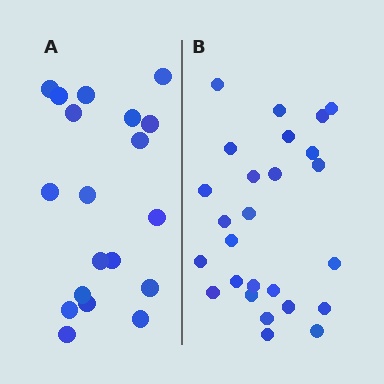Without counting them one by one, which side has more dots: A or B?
Region B (the right region) has more dots.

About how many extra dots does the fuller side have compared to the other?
Region B has roughly 8 or so more dots than region A.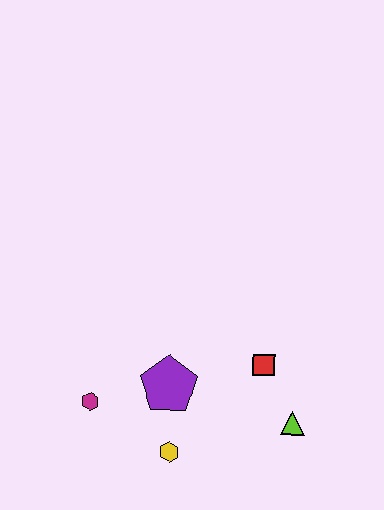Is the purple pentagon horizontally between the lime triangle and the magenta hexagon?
Yes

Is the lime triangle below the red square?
Yes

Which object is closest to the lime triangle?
The red square is closest to the lime triangle.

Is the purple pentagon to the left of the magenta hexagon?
No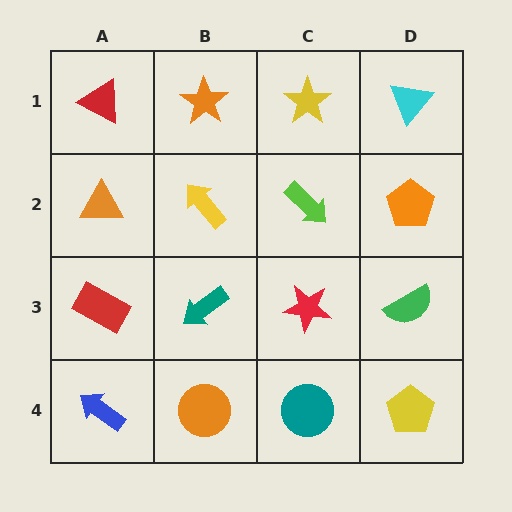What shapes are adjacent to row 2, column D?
A cyan triangle (row 1, column D), a green semicircle (row 3, column D), a lime arrow (row 2, column C).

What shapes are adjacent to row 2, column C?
A yellow star (row 1, column C), a red star (row 3, column C), a yellow arrow (row 2, column B), an orange pentagon (row 2, column D).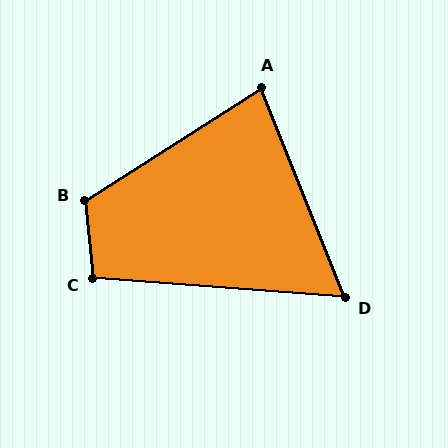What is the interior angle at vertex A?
Approximately 79 degrees (acute).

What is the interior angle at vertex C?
Approximately 101 degrees (obtuse).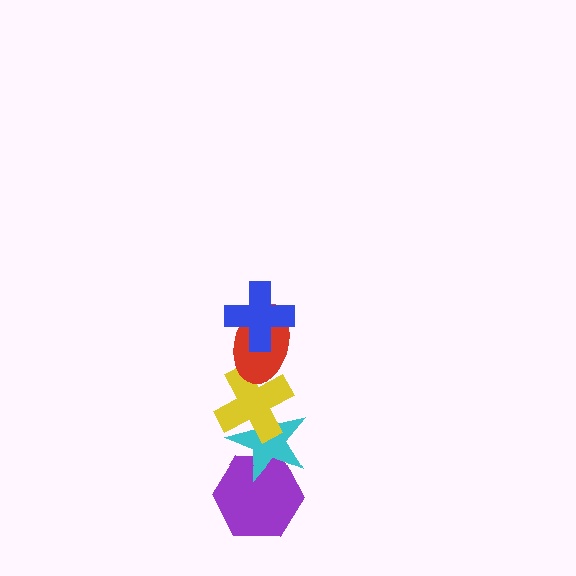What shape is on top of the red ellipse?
The blue cross is on top of the red ellipse.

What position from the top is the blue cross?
The blue cross is 1st from the top.